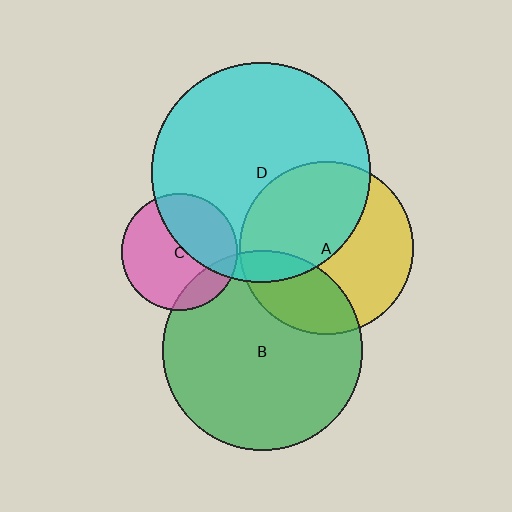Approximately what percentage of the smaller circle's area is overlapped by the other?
Approximately 15%.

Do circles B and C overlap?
Yes.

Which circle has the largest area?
Circle D (cyan).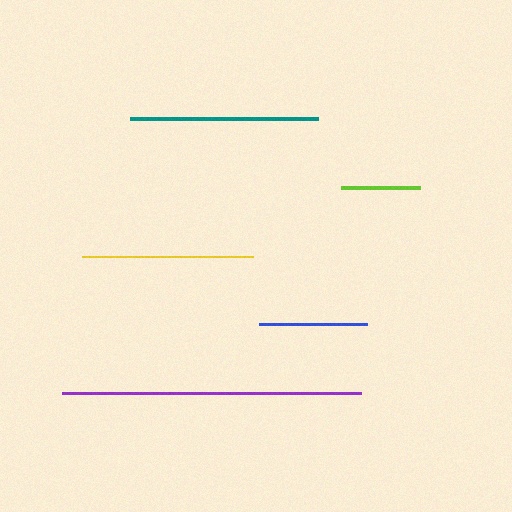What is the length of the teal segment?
The teal segment is approximately 188 pixels long.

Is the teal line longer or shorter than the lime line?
The teal line is longer than the lime line.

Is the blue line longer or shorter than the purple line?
The purple line is longer than the blue line.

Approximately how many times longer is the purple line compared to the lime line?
The purple line is approximately 3.8 times the length of the lime line.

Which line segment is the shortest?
The lime line is the shortest at approximately 78 pixels.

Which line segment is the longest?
The purple line is the longest at approximately 299 pixels.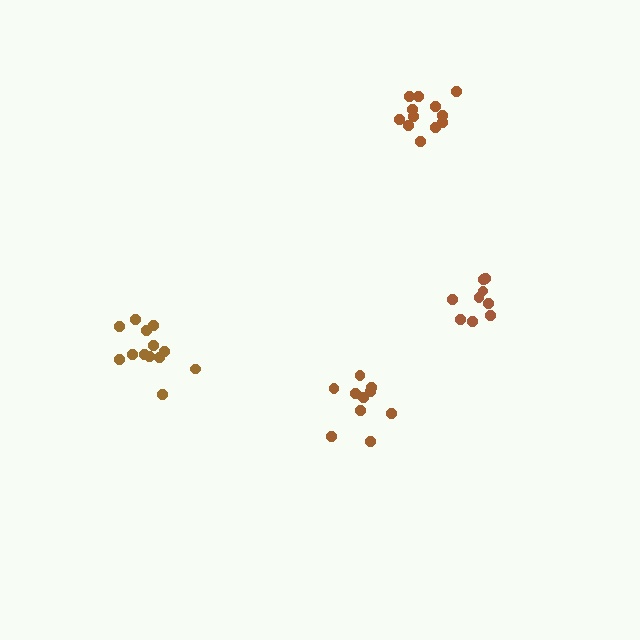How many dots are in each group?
Group 1: 9 dots, Group 2: 13 dots, Group 3: 10 dots, Group 4: 12 dots (44 total).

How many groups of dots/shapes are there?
There are 4 groups.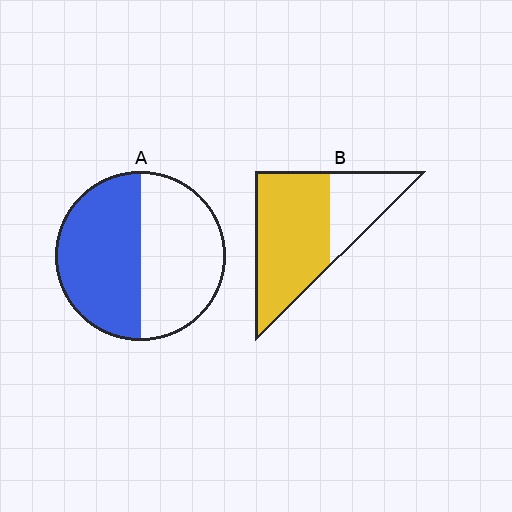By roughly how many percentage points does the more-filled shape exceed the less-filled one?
By roughly 20 percentage points (B over A).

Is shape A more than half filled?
Roughly half.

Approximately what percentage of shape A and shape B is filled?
A is approximately 50% and B is approximately 70%.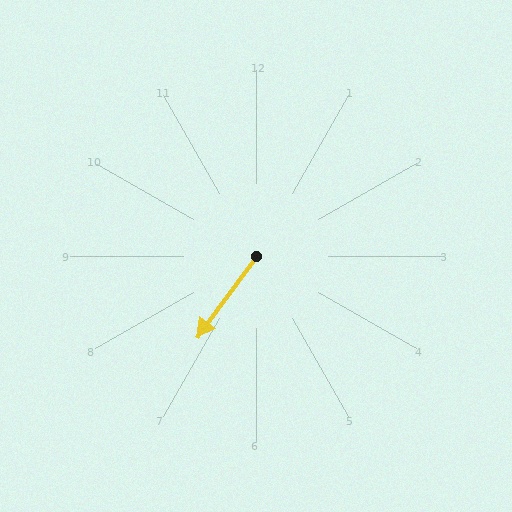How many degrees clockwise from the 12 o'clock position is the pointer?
Approximately 216 degrees.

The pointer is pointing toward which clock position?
Roughly 7 o'clock.